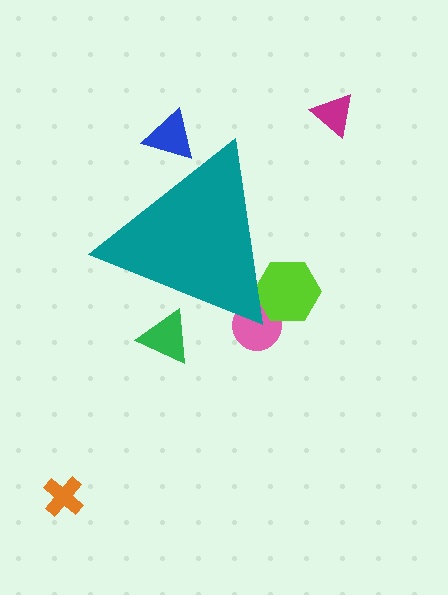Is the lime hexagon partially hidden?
Yes, the lime hexagon is partially hidden behind the teal triangle.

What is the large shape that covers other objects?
A teal triangle.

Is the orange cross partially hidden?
No, the orange cross is fully visible.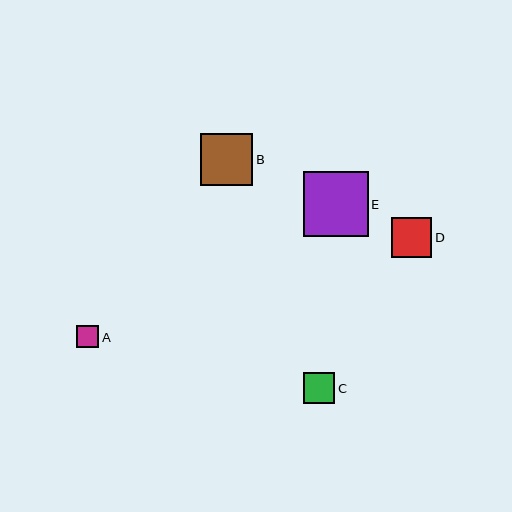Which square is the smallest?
Square A is the smallest with a size of approximately 22 pixels.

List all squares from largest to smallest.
From largest to smallest: E, B, D, C, A.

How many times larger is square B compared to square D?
Square B is approximately 1.3 times the size of square D.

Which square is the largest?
Square E is the largest with a size of approximately 65 pixels.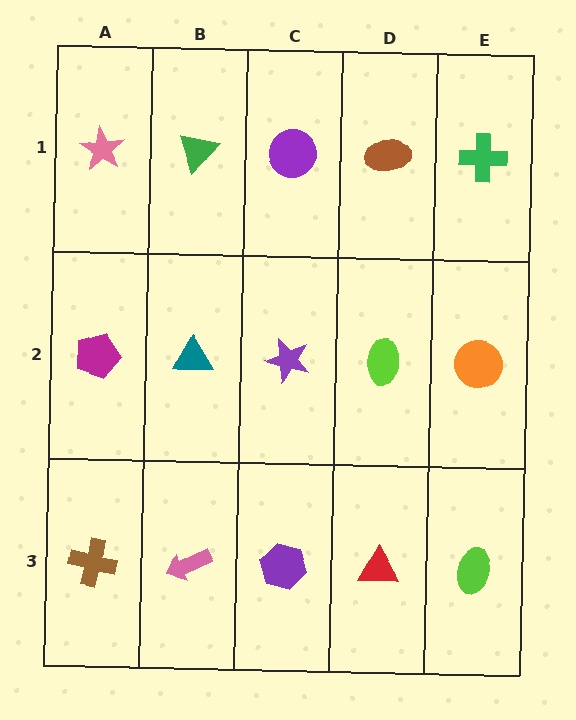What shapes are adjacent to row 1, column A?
A magenta pentagon (row 2, column A), a green triangle (row 1, column B).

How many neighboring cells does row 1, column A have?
2.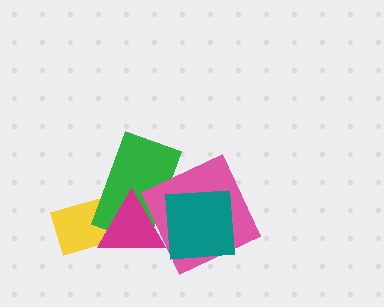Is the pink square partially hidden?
Yes, it is partially covered by another shape.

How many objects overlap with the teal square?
2 objects overlap with the teal square.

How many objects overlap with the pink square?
3 objects overlap with the pink square.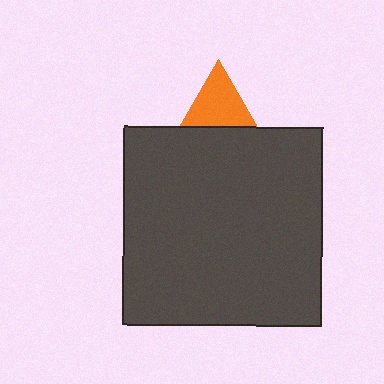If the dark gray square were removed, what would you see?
You would see the complete orange triangle.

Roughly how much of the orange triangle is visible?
A small part of it is visible (roughly 33%).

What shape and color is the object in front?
The object in front is a dark gray square.